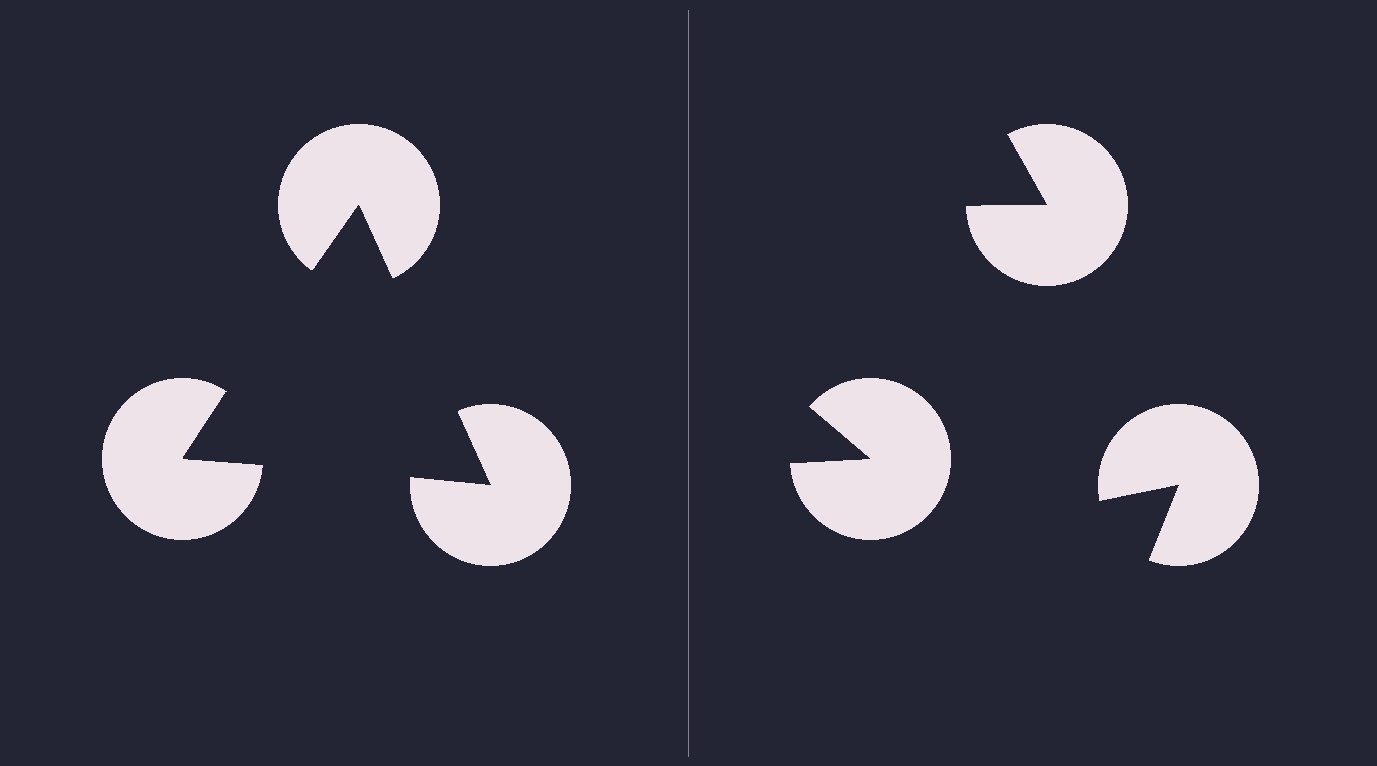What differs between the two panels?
The pac-man discs are positioned identically on both sides; only the wedge orientations differ. On the left they align to a triangle; on the right they are misaligned.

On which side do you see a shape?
An illusory triangle appears on the left side. On the right side the wedge cuts are rotated, so no coherent shape forms.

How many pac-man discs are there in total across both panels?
6 — 3 on each side.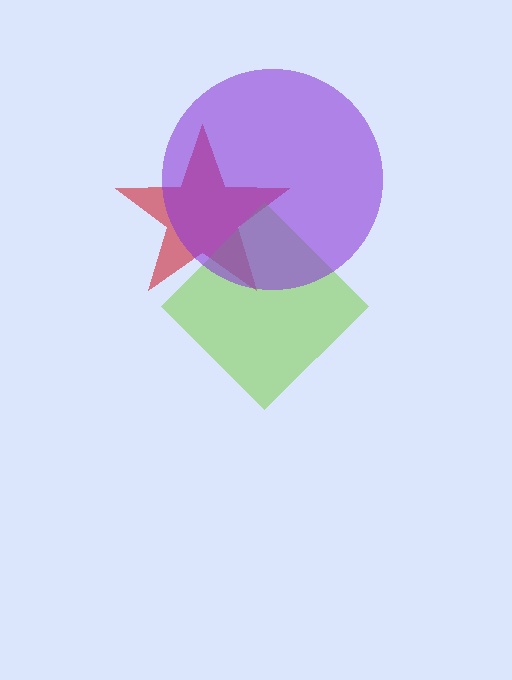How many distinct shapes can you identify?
There are 3 distinct shapes: a red star, a lime diamond, a purple circle.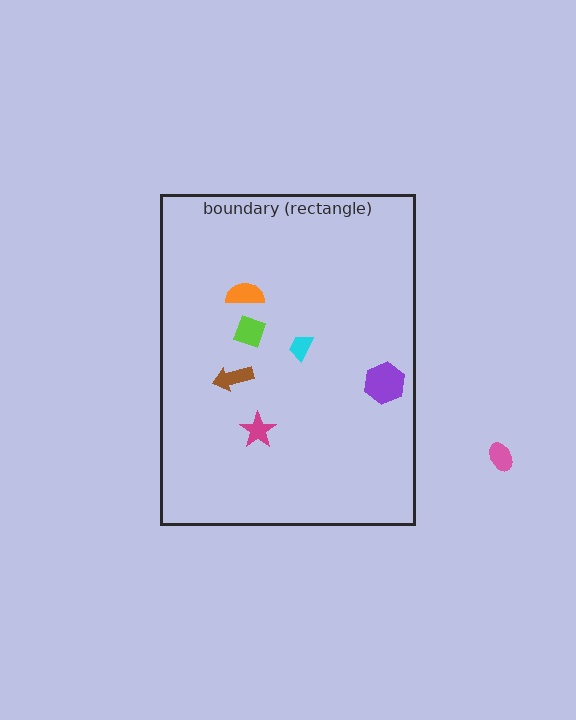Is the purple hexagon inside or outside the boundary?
Inside.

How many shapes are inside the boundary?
6 inside, 1 outside.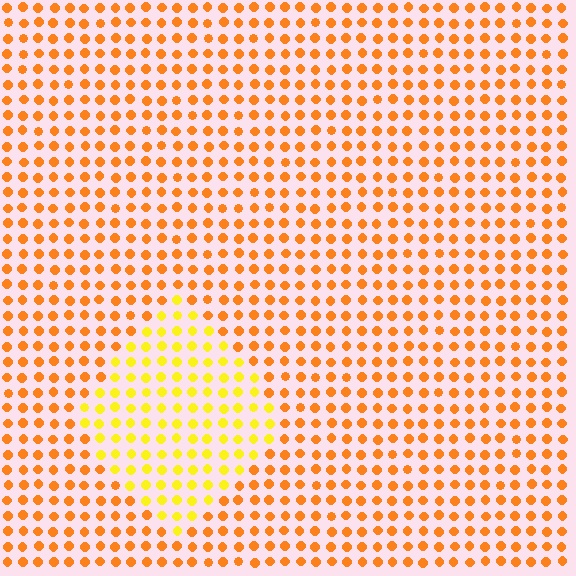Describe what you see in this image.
The image is filled with small orange elements in a uniform arrangement. A diamond-shaped region is visible where the elements are tinted to a slightly different hue, forming a subtle color boundary.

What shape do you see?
I see a diamond.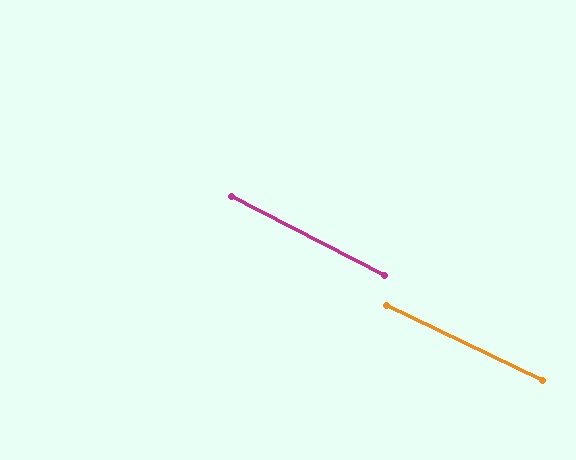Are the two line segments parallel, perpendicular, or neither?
Parallel — their directions differ by only 1.9°.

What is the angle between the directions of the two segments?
Approximately 2 degrees.